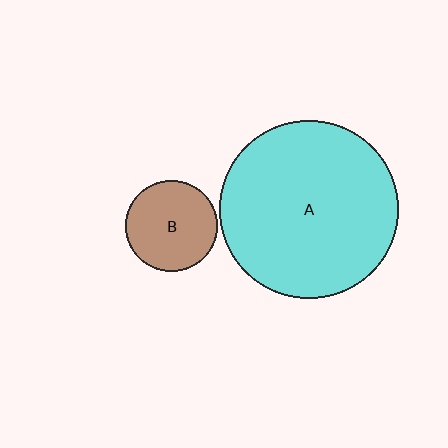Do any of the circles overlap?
No, none of the circles overlap.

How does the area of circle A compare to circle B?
Approximately 3.8 times.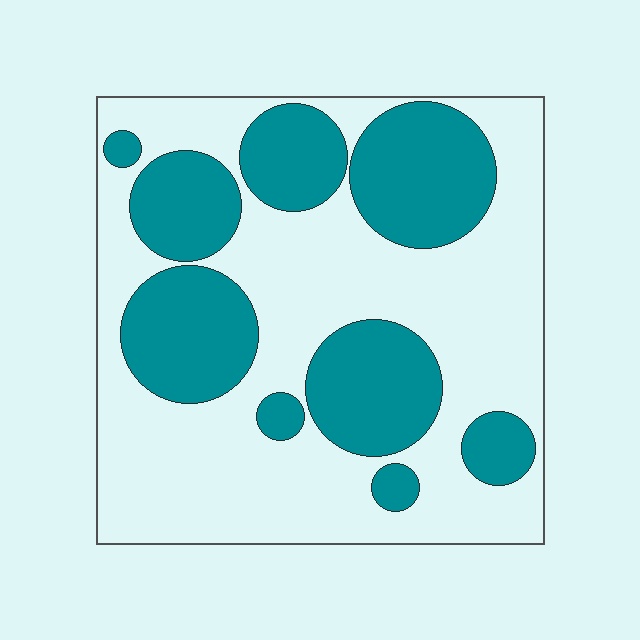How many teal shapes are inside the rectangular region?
9.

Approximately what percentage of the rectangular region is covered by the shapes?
Approximately 40%.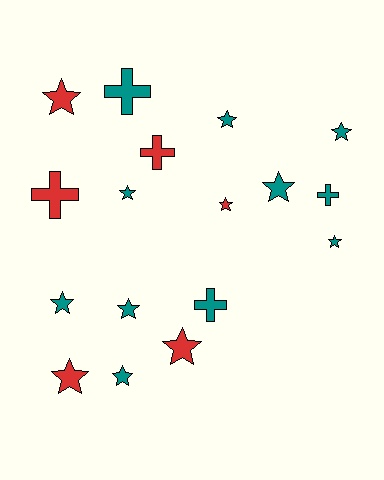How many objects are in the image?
There are 17 objects.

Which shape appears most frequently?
Star, with 12 objects.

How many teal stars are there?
There are 8 teal stars.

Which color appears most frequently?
Teal, with 11 objects.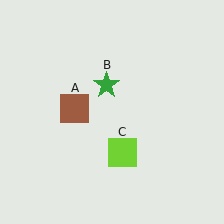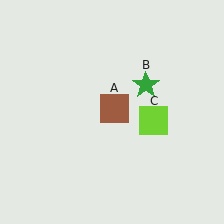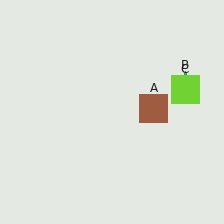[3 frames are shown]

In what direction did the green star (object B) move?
The green star (object B) moved right.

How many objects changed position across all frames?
3 objects changed position: brown square (object A), green star (object B), lime square (object C).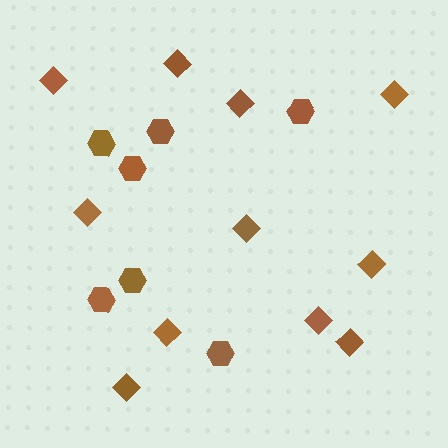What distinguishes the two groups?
There are 2 groups: one group of diamonds (11) and one group of hexagons (7).